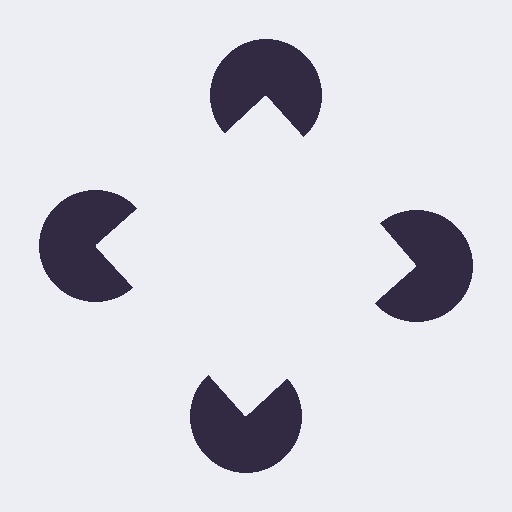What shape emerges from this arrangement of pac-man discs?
An illusory square — its edges are inferred from the aligned wedge cuts in the pac-man discs, not physically drawn.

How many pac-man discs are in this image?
There are 4 — one at each vertex of the illusory square.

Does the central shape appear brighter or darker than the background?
It typically appears slightly brighter than the background, even though no actual brightness change is drawn.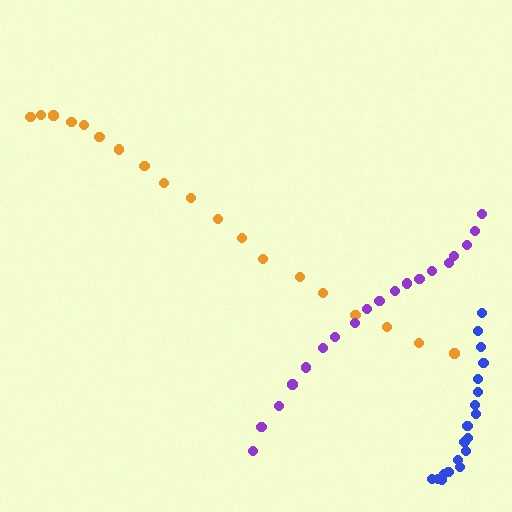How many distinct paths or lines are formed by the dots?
There are 3 distinct paths.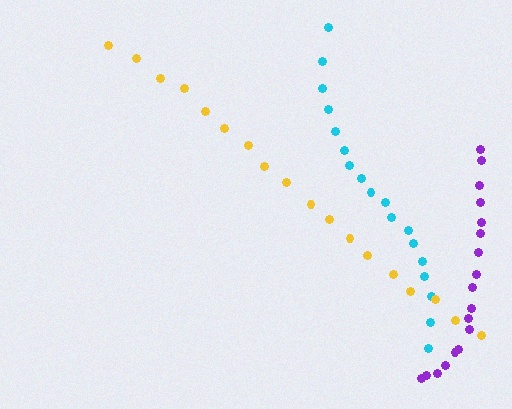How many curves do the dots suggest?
There are 3 distinct paths.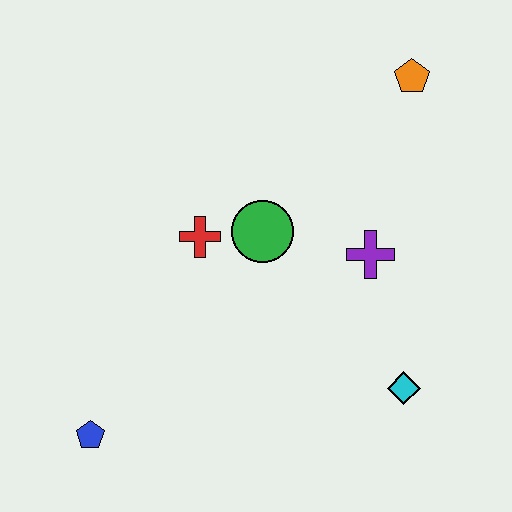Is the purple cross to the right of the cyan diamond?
No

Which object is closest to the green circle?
The red cross is closest to the green circle.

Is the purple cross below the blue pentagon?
No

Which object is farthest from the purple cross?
The blue pentagon is farthest from the purple cross.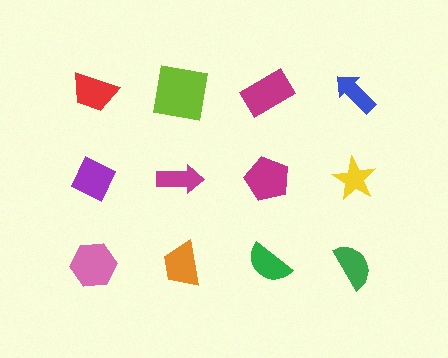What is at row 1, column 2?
A lime square.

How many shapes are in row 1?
4 shapes.